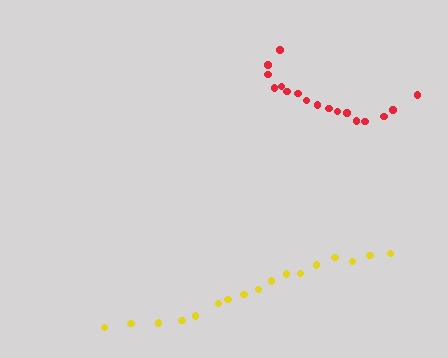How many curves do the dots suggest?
There are 2 distinct paths.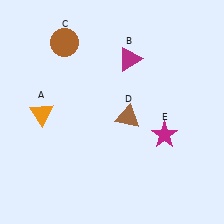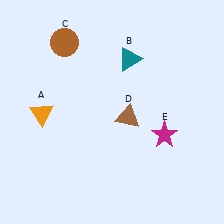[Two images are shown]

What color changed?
The triangle (B) changed from magenta in Image 1 to teal in Image 2.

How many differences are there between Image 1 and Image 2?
There is 1 difference between the two images.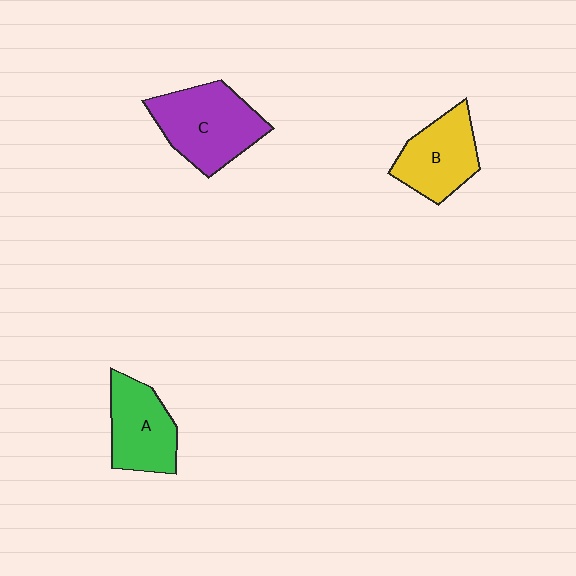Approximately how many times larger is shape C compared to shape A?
Approximately 1.3 times.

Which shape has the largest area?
Shape C (purple).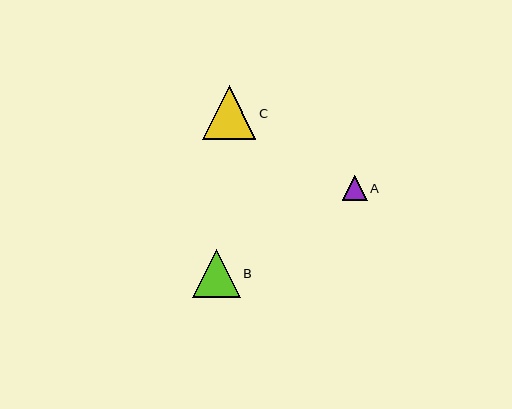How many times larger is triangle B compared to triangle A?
Triangle B is approximately 1.9 times the size of triangle A.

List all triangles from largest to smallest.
From largest to smallest: C, B, A.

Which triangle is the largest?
Triangle C is the largest with a size of approximately 53 pixels.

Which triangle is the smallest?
Triangle A is the smallest with a size of approximately 25 pixels.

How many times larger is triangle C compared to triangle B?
Triangle C is approximately 1.1 times the size of triangle B.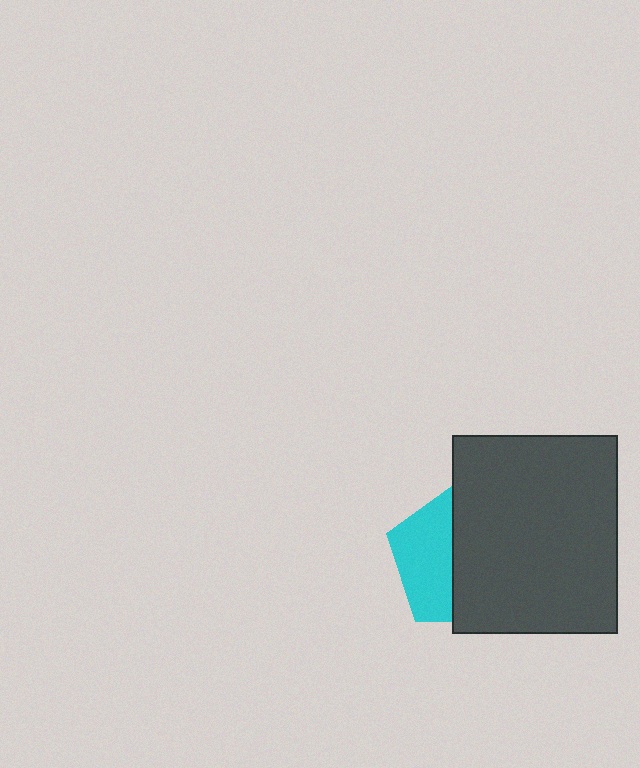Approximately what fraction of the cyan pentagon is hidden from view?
Roughly 60% of the cyan pentagon is hidden behind the dark gray rectangle.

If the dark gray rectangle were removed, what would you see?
You would see the complete cyan pentagon.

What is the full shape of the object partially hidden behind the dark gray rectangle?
The partially hidden object is a cyan pentagon.